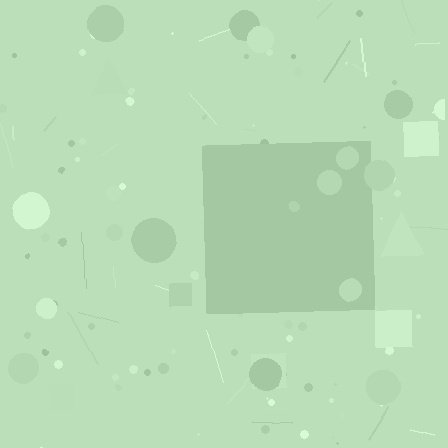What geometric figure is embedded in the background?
A square is embedded in the background.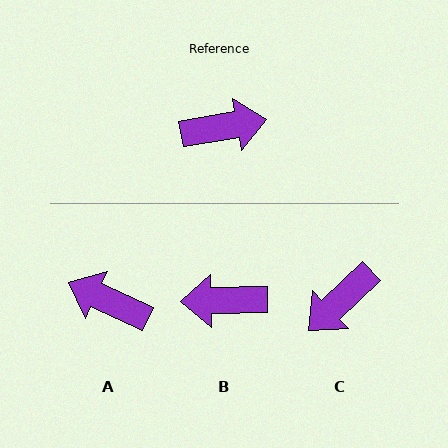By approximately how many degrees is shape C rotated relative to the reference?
Approximately 147 degrees clockwise.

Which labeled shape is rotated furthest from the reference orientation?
B, about 171 degrees away.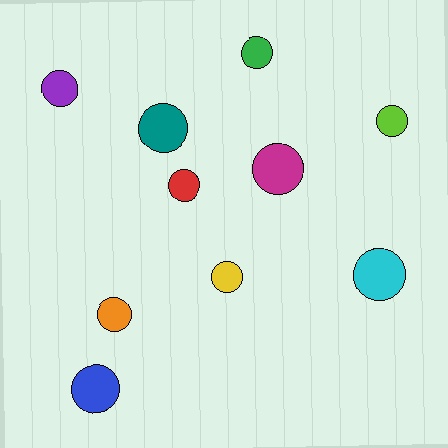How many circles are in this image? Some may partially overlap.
There are 10 circles.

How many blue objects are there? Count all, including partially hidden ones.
There is 1 blue object.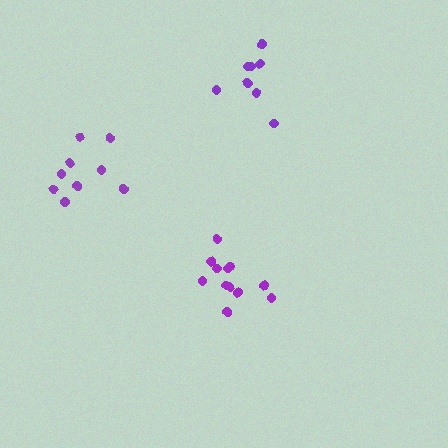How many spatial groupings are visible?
There are 3 spatial groupings.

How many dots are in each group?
Group 1: 12 dots, Group 2: 9 dots, Group 3: 8 dots (29 total).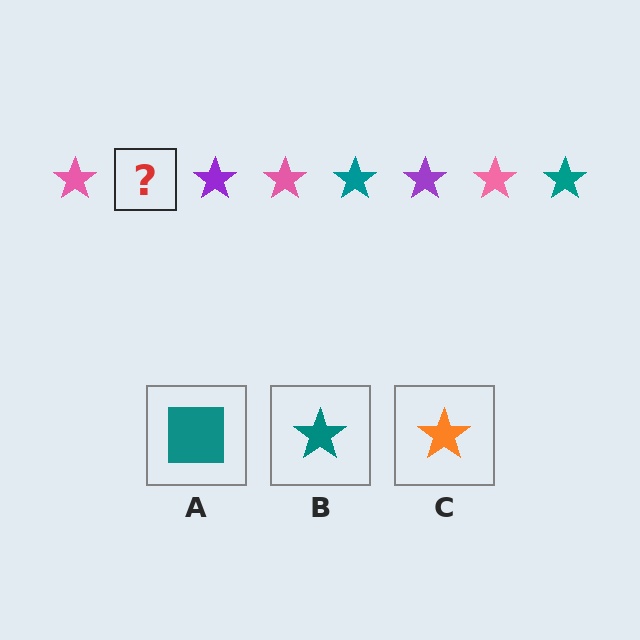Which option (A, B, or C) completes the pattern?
B.